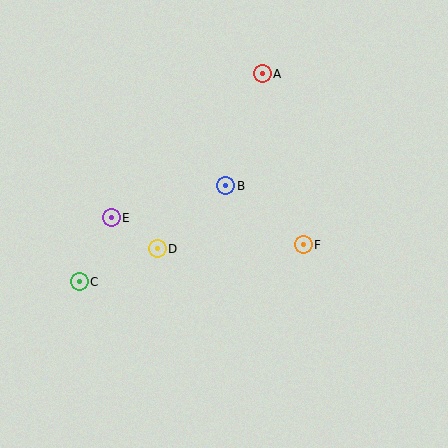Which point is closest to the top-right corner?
Point A is closest to the top-right corner.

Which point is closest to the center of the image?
Point B at (226, 186) is closest to the center.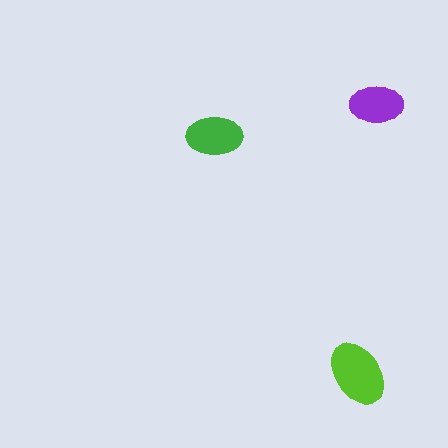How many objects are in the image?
There are 3 objects in the image.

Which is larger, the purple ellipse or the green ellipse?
The green one.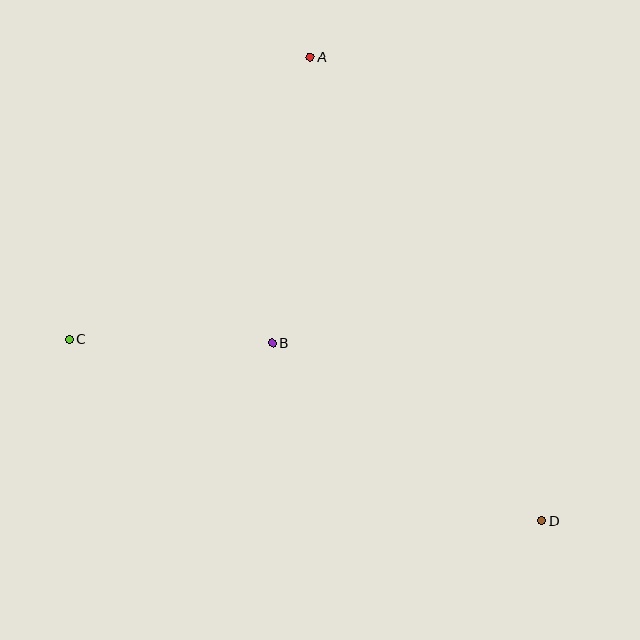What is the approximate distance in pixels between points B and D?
The distance between B and D is approximately 322 pixels.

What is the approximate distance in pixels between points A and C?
The distance between A and C is approximately 371 pixels.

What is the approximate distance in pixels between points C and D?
The distance between C and D is approximately 505 pixels.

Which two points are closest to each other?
Points B and C are closest to each other.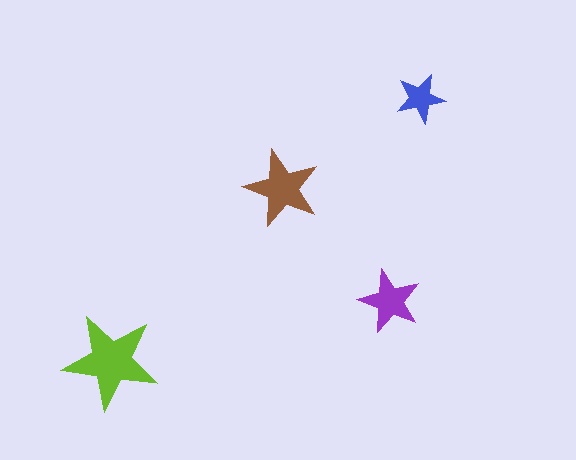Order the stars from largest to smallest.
the lime one, the brown one, the purple one, the blue one.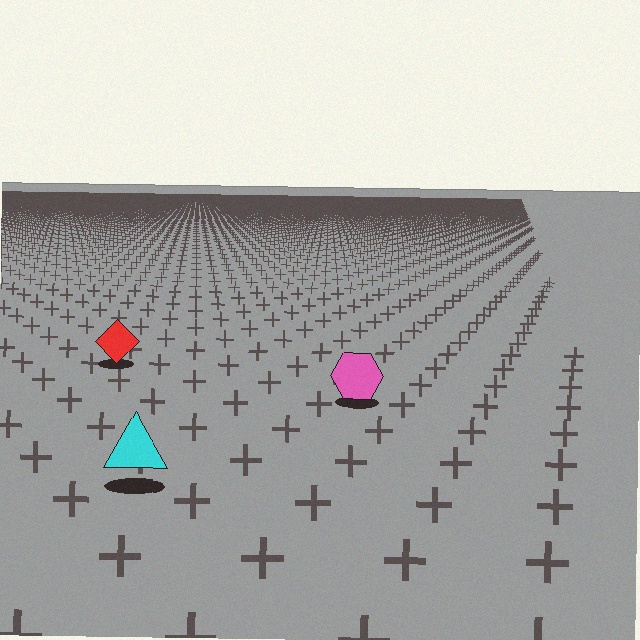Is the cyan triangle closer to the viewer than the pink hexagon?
Yes. The cyan triangle is closer — you can tell from the texture gradient: the ground texture is coarser near it.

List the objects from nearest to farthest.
From nearest to farthest: the cyan triangle, the pink hexagon, the red diamond.